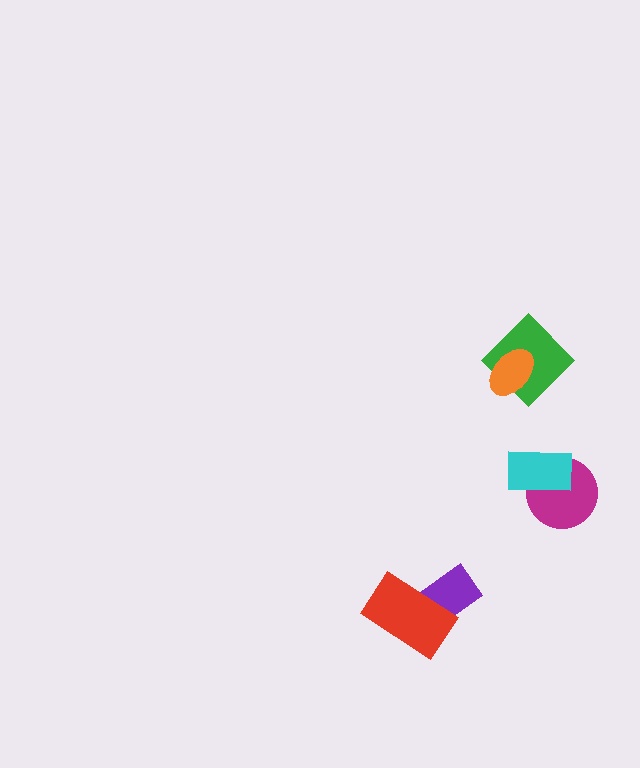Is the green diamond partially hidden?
Yes, it is partially covered by another shape.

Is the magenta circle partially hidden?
Yes, it is partially covered by another shape.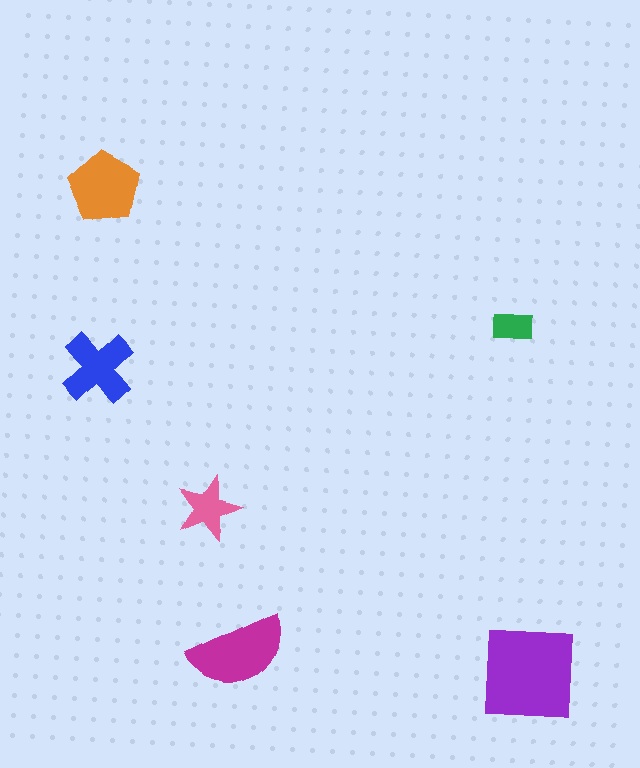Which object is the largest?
The purple square.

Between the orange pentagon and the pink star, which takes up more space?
The orange pentagon.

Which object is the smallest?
The green rectangle.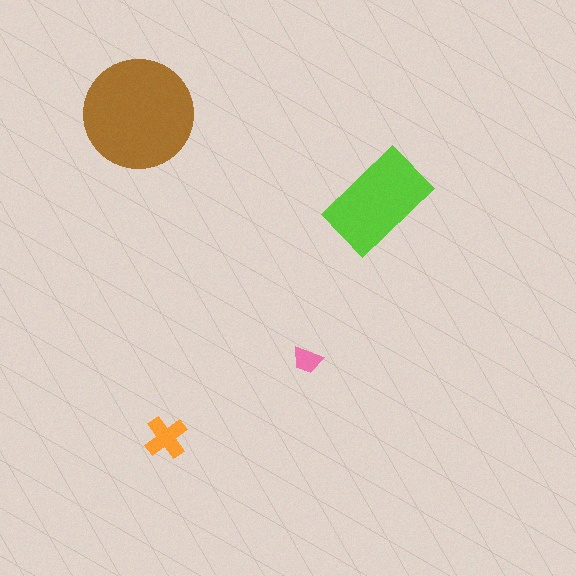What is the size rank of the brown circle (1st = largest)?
1st.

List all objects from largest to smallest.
The brown circle, the lime rectangle, the orange cross, the pink trapezoid.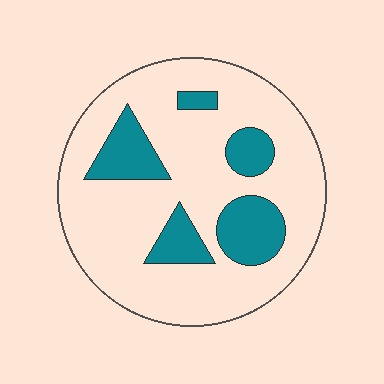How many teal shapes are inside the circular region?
5.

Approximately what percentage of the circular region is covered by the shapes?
Approximately 20%.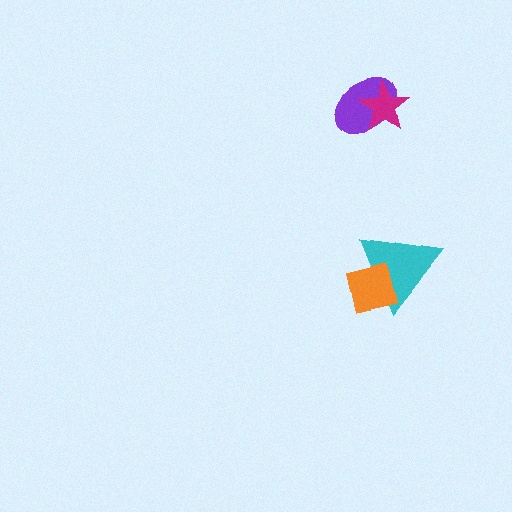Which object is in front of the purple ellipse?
The magenta star is in front of the purple ellipse.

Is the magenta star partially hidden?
No, no other shape covers it.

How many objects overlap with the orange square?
1 object overlaps with the orange square.